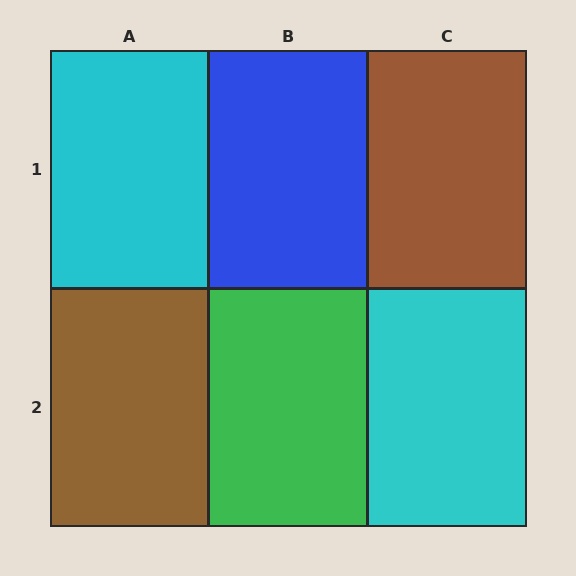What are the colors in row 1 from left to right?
Cyan, blue, brown.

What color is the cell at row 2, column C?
Cyan.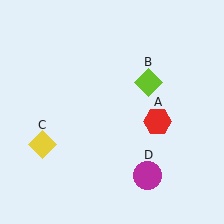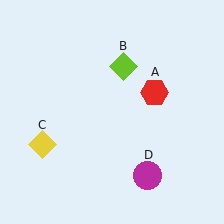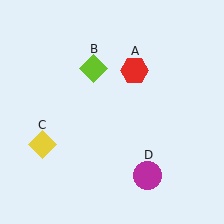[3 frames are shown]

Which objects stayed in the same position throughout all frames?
Yellow diamond (object C) and magenta circle (object D) remained stationary.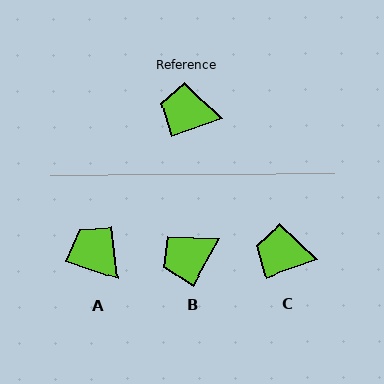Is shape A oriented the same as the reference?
No, it is off by about 39 degrees.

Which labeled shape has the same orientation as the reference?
C.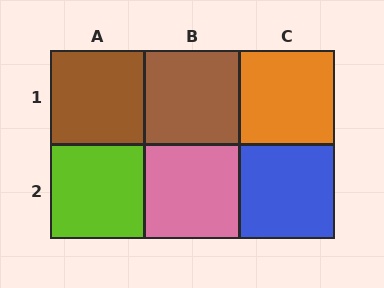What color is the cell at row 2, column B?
Pink.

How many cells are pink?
1 cell is pink.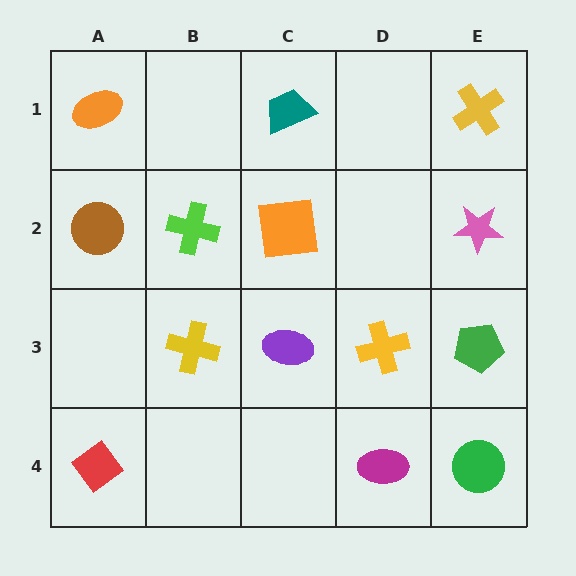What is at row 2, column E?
A pink star.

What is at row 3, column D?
A yellow cross.